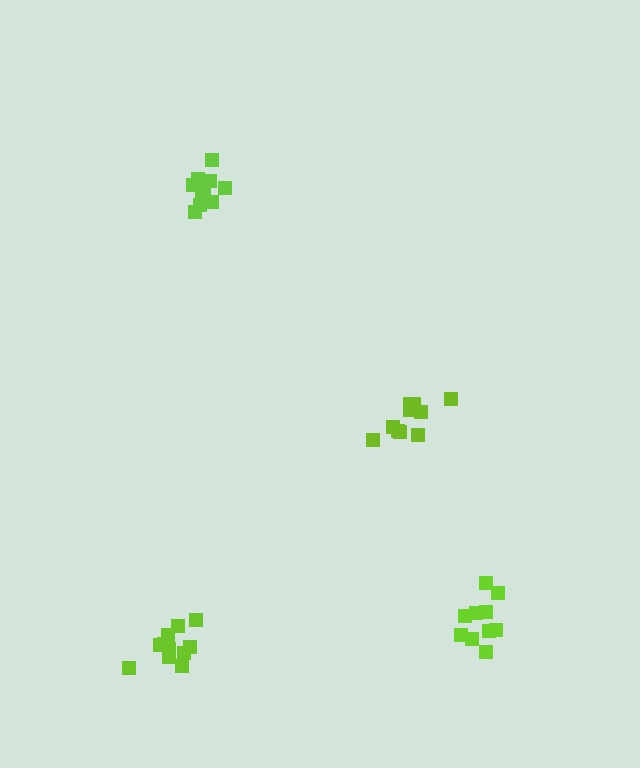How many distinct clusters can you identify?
There are 4 distinct clusters.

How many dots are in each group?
Group 1: 10 dots, Group 2: 10 dots, Group 3: 11 dots, Group 4: 10 dots (41 total).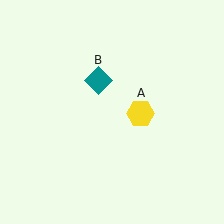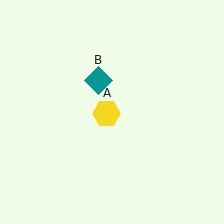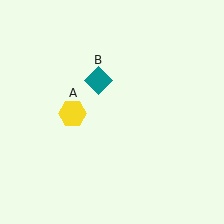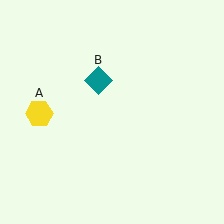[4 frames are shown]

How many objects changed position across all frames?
1 object changed position: yellow hexagon (object A).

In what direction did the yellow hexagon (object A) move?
The yellow hexagon (object A) moved left.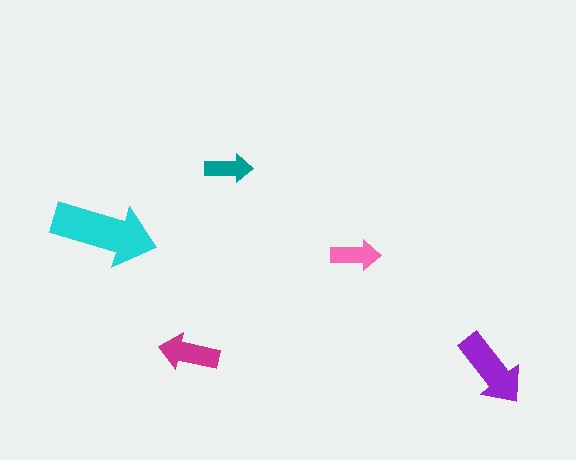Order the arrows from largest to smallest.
the cyan one, the purple one, the magenta one, the pink one, the teal one.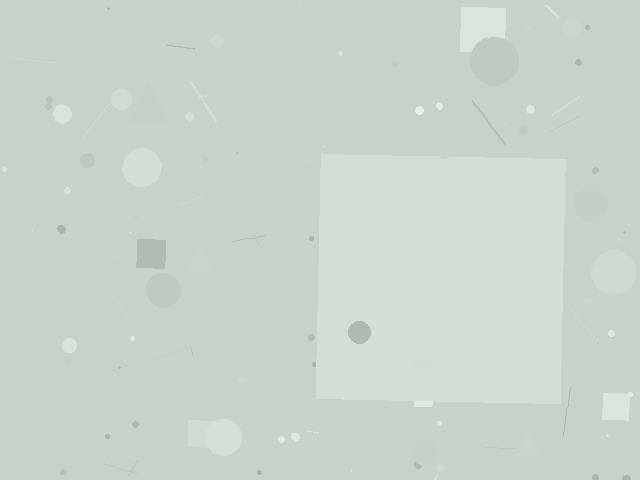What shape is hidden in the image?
A square is hidden in the image.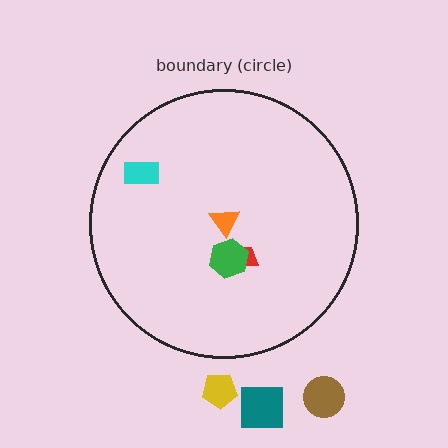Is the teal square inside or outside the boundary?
Outside.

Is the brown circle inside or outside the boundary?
Outside.